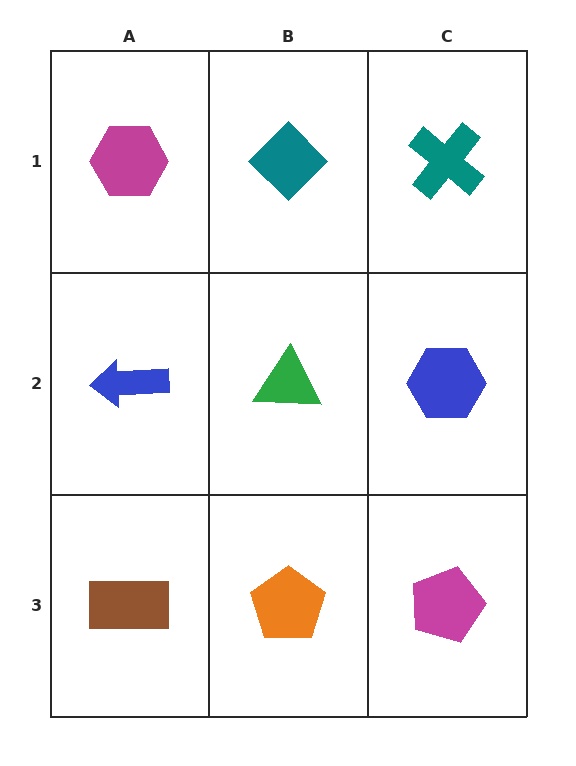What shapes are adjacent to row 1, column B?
A green triangle (row 2, column B), a magenta hexagon (row 1, column A), a teal cross (row 1, column C).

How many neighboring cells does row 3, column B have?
3.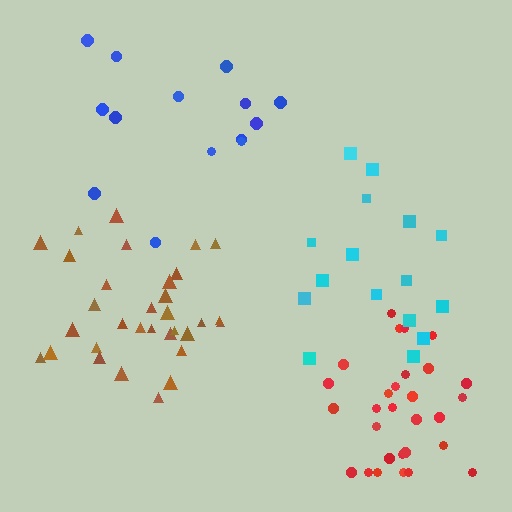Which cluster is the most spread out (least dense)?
Blue.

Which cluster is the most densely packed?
Red.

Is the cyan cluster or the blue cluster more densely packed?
Cyan.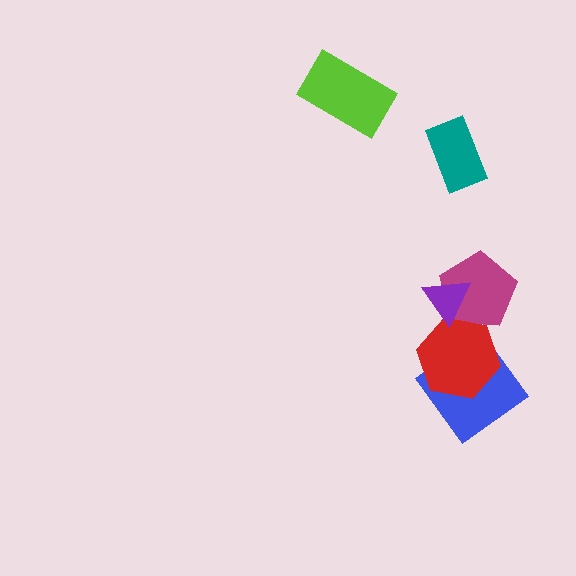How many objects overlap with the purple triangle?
2 objects overlap with the purple triangle.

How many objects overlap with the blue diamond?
1 object overlaps with the blue diamond.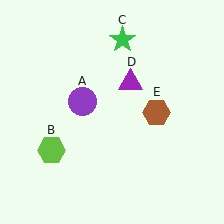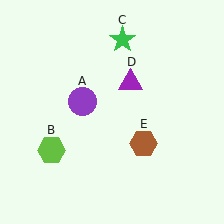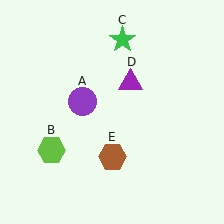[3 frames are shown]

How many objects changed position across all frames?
1 object changed position: brown hexagon (object E).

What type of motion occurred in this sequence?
The brown hexagon (object E) rotated clockwise around the center of the scene.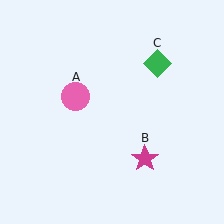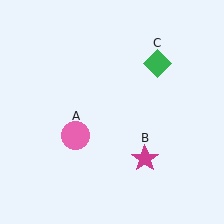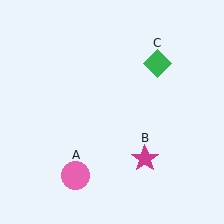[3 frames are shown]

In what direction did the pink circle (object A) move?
The pink circle (object A) moved down.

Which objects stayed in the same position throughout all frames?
Magenta star (object B) and green diamond (object C) remained stationary.